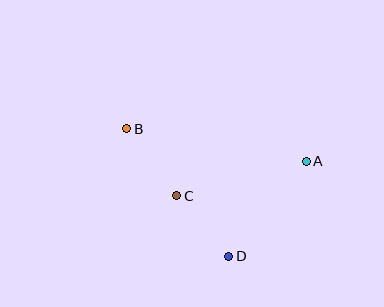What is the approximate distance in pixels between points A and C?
The distance between A and C is approximately 134 pixels.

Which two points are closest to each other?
Points C and D are closest to each other.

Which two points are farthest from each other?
Points A and B are farthest from each other.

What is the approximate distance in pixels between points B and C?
The distance between B and C is approximately 83 pixels.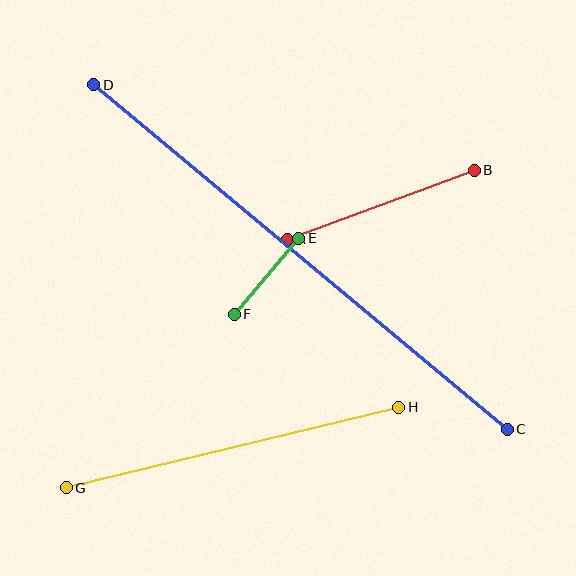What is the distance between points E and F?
The distance is approximately 100 pixels.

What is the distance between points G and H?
The distance is approximately 342 pixels.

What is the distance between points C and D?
The distance is approximately 538 pixels.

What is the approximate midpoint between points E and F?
The midpoint is at approximately (267, 276) pixels.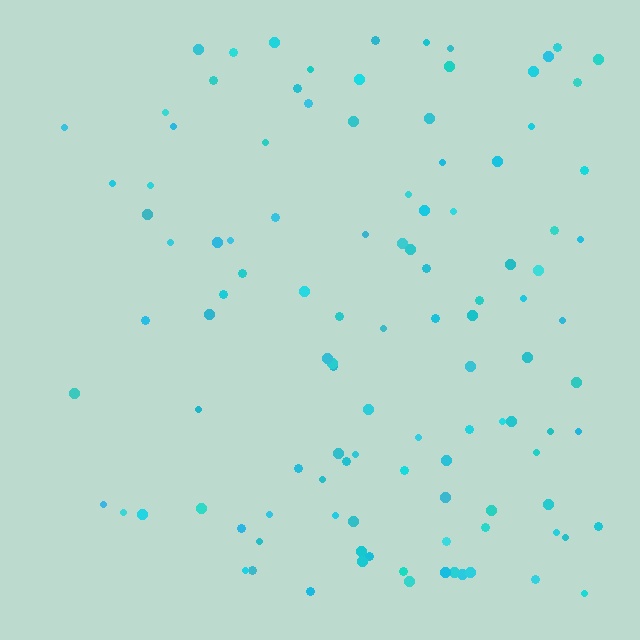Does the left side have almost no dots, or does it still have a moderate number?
Still a moderate number, just noticeably fewer than the right.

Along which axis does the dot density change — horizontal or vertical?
Horizontal.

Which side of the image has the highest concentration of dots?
The right.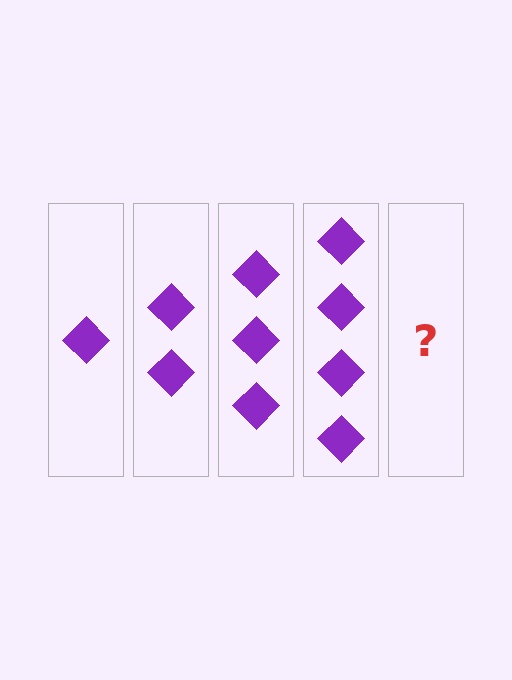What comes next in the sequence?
The next element should be 5 diamonds.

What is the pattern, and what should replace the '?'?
The pattern is that each step adds one more diamond. The '?' should be 5 diamonds.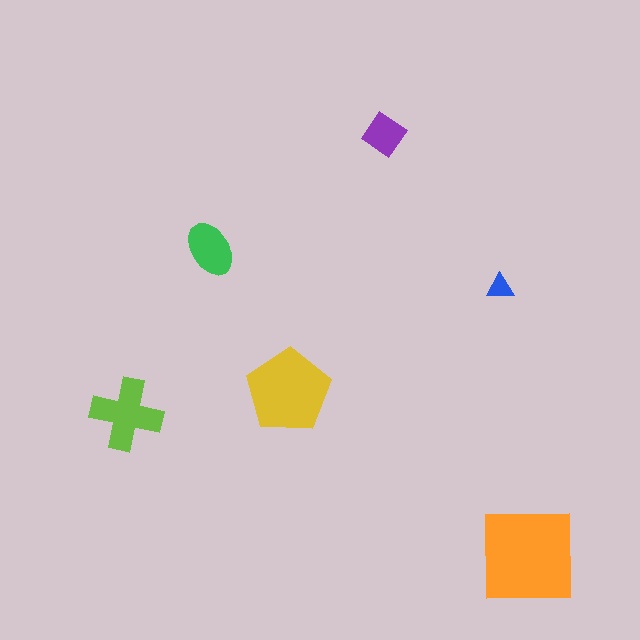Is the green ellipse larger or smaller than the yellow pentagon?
Smaller.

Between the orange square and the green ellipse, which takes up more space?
The orange square.